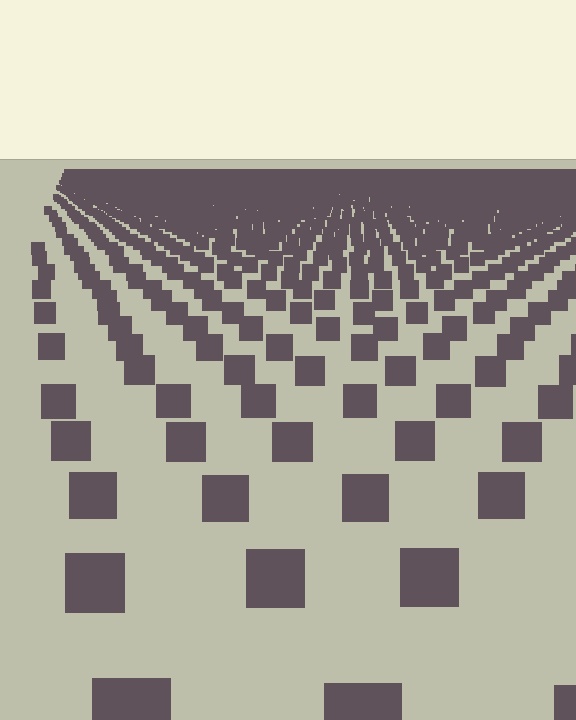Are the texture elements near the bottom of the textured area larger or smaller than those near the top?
Larger. Near the bottom, elements are closer to the viewer and appear at a bigger on-screen size.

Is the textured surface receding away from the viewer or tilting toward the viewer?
The surface is receding away from the viewer. Texture elements get smaller and denser toward the top.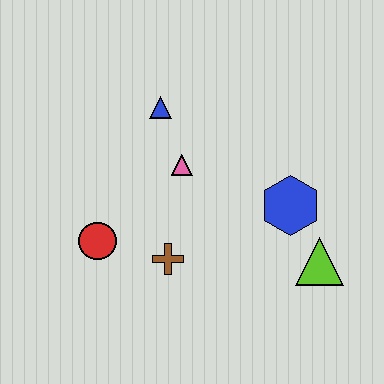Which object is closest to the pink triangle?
The blue triangle is closest to the pink triangle.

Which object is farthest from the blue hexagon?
The red circle is farthest from the blue hexagon.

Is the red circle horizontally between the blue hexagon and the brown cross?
No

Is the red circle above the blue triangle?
No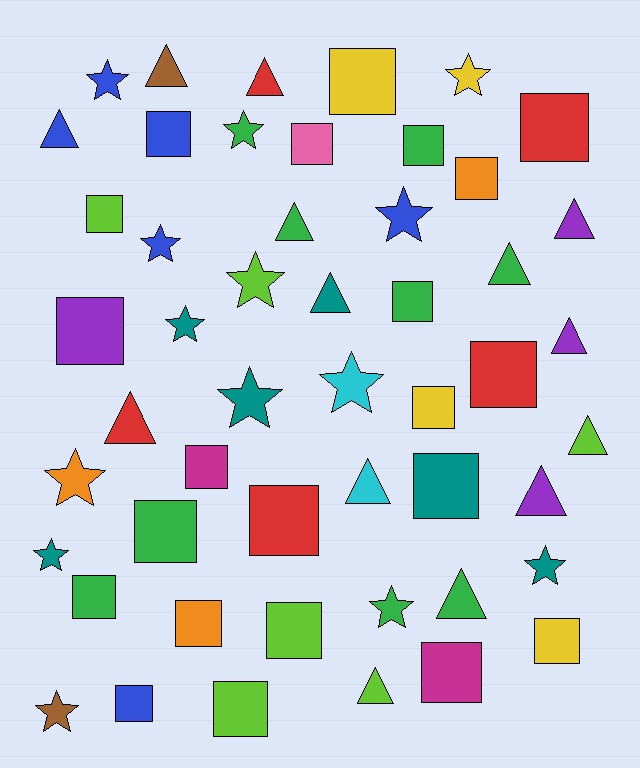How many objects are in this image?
There are 50 objects.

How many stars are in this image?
There are 14 stars.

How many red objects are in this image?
There are 5 red objects.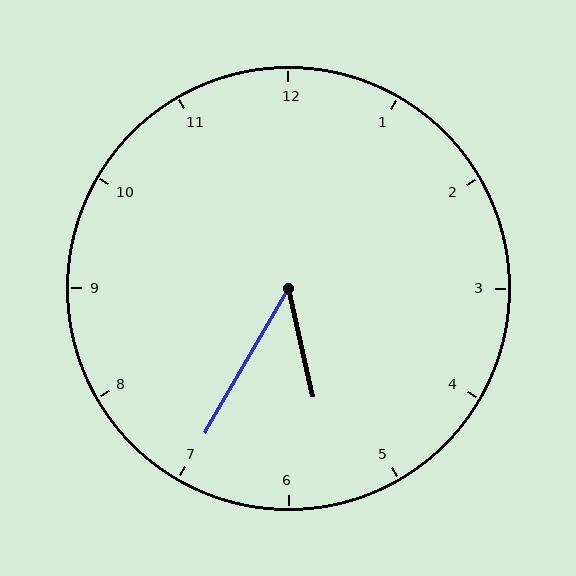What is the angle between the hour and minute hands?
Approximately 42 degrees.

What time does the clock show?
5:35.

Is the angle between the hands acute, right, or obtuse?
It is acute.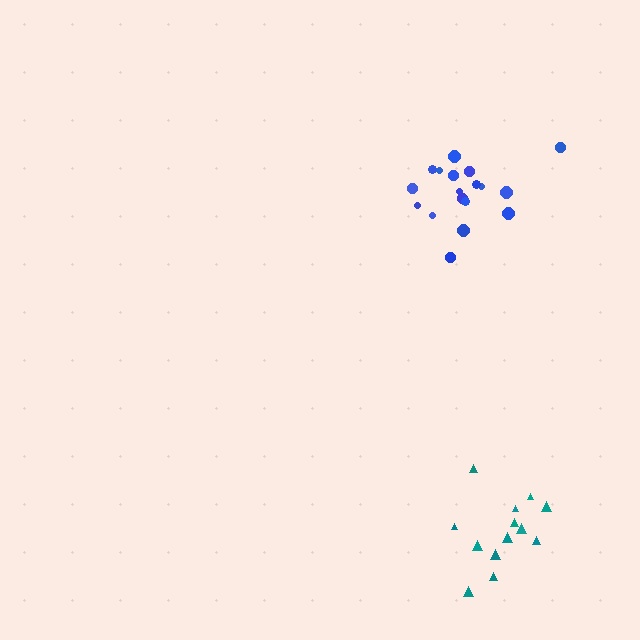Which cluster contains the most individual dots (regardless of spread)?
Blue (18).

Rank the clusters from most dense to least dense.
teal, blue.